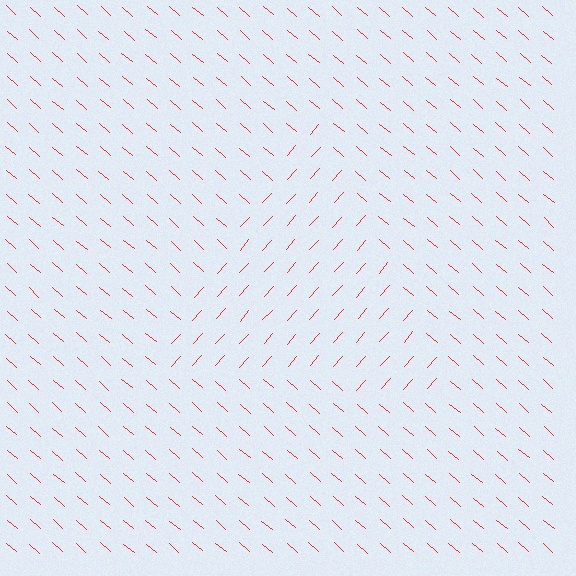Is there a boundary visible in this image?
Yes, there is a texture boundary formed by a change in line orientation.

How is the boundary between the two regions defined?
The boundary is defined purely by a change in line orientation (approximately 89 degrees difference). All lines are the same color and thickness.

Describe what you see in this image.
The image is filled with small red line segments. A triangle region in the image has lines oriented differently from the surrounding lines, creating a visible texture boundary.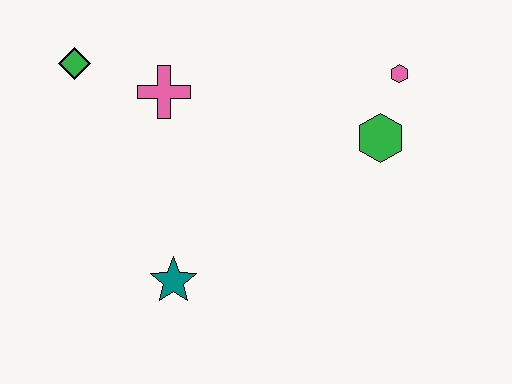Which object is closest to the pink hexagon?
The green hexagon is closest to the pink hexagon.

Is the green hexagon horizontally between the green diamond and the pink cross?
No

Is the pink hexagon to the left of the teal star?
No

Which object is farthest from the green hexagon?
The green diamond is farthest from the green hexagon.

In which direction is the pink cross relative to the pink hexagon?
The pink cross is to the left of the pink hexagon.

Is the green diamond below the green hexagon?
No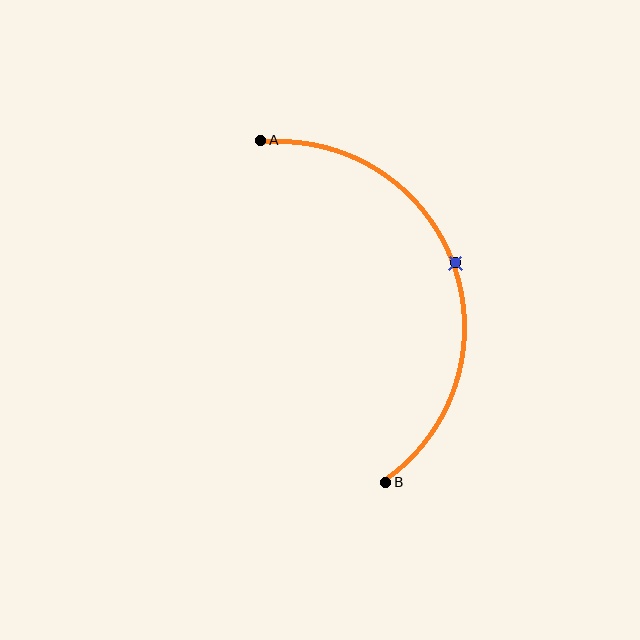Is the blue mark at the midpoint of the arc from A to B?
Yes. The blue mark lies on the arc at equal arc-length from both A and B — it is the arc midpoint.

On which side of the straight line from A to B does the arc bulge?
The arc bulges to the right of the straight line connecting A and B.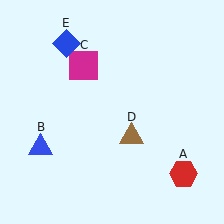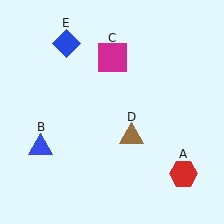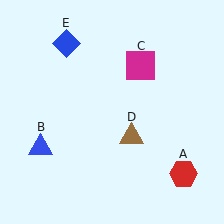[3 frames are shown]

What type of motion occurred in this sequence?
The magenta square (object C) rotated clockwise around the center of the scene.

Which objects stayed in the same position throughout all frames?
Red hexagon (object A) and blue triangle (object B) and brown triangle (object D) and blue diamond (object E) remained stationary.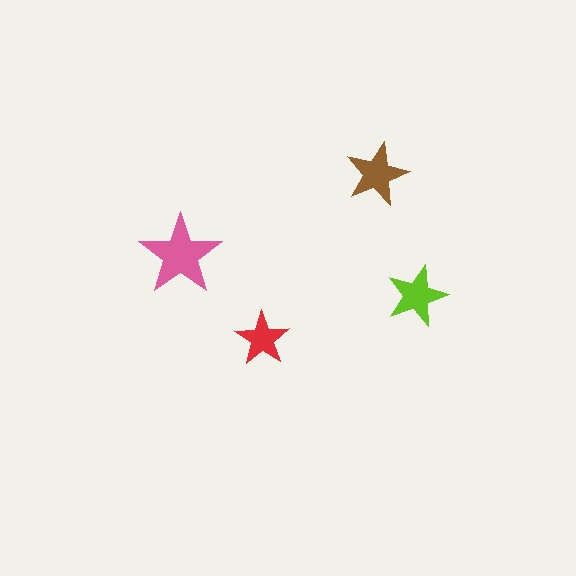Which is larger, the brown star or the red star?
The brown one.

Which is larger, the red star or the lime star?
The lime one.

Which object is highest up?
The brown star is topmost.